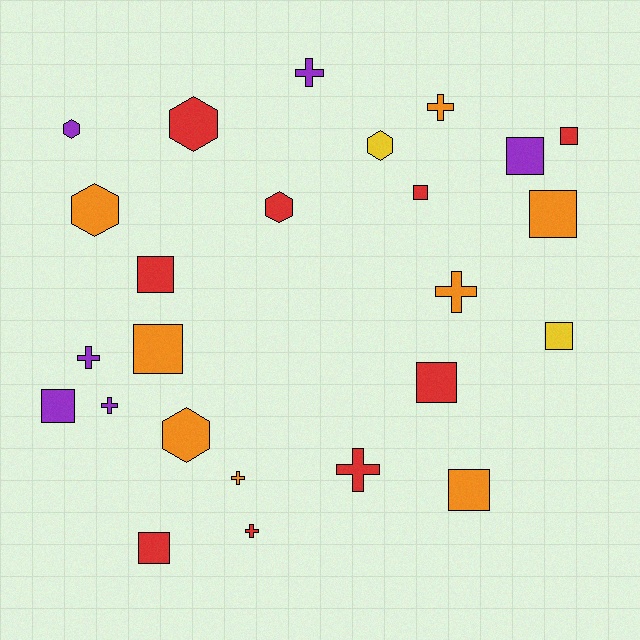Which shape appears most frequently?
Square, with 11 objects.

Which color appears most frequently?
Red, with 9 objects.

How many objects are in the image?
There are 25 objects.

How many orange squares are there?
There are 3 orange squares.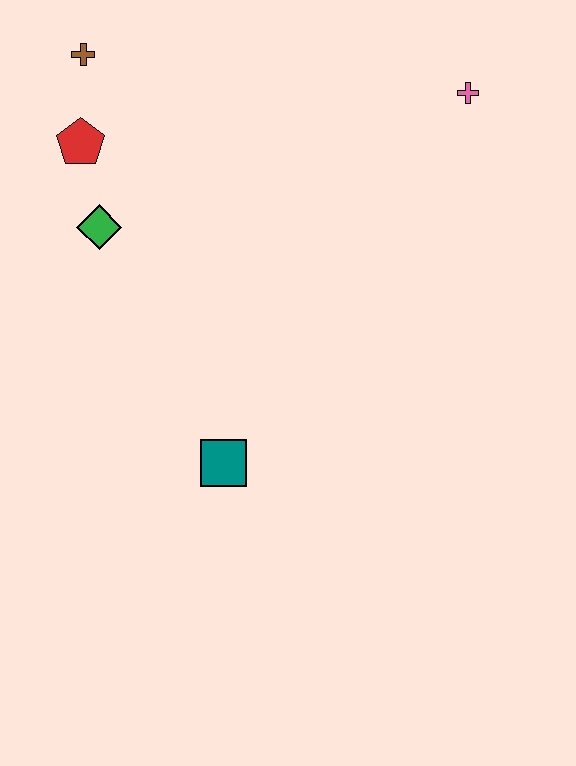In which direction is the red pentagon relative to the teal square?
The red pentagon is above the teal square.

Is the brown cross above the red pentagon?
Yes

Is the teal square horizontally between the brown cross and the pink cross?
Yes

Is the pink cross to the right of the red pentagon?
Yes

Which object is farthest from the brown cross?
The teal square is farthest from the brown cross.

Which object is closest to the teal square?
The green diamond is closest to the teal square.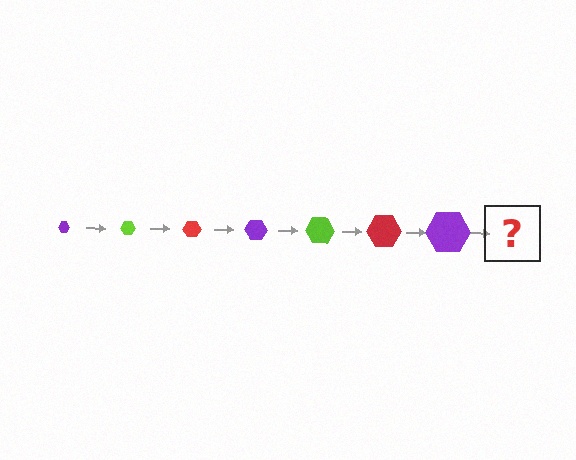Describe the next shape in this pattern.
It should be a lime hexagon, larger than the previous one.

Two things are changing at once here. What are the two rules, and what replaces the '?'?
The two rules are that the hexagon grows larger each step and the color cycles through purple, lime, and red. The '?' should be a lime hexagon, larger than the previous one.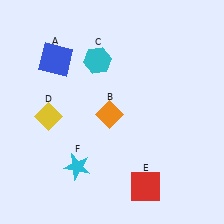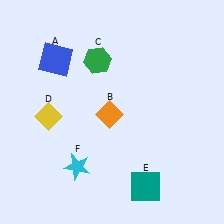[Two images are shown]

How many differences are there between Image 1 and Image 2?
There are 2 differences between the two images.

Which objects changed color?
C changed from cyan to green. E changed from red to teal.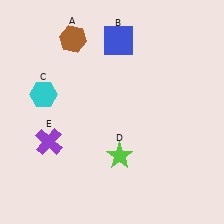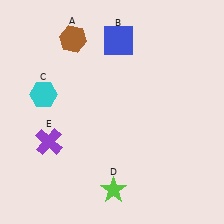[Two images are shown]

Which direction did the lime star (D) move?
The lime star (D) moved down.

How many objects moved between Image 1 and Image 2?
1 object moved between the two images.